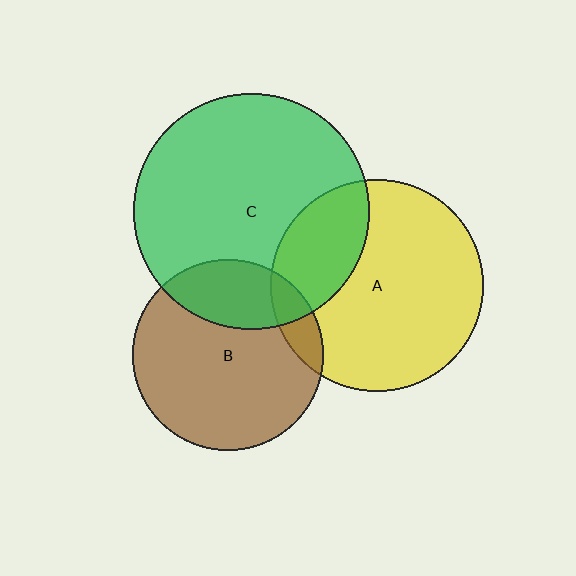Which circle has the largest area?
Circle C (green).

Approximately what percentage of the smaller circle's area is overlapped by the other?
Approximately 25%.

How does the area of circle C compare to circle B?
Approximately 1.5 times.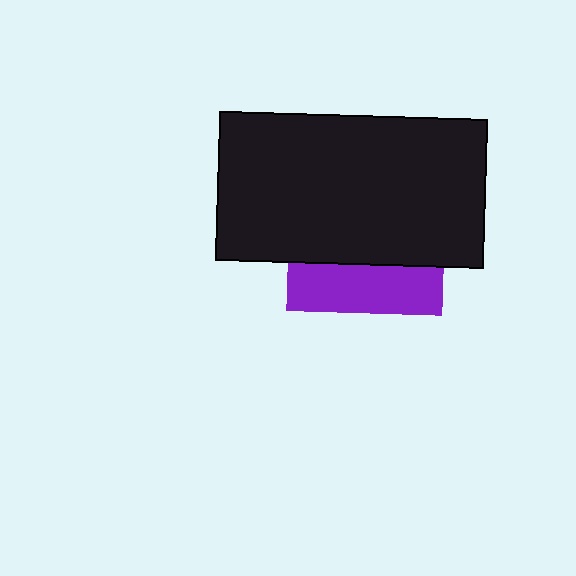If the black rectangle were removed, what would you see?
You would see the complete purple square.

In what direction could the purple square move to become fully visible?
The purple square could move down. That would shift it out from behind the black rectangle entirely.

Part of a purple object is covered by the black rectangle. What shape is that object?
It is a square.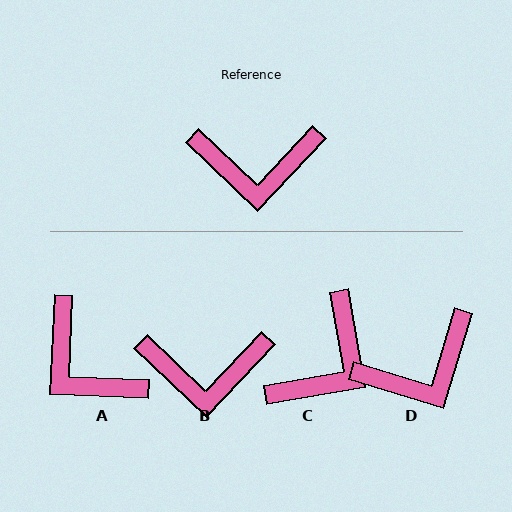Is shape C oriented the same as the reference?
No, it is off by about 53 degrees.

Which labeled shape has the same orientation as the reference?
B.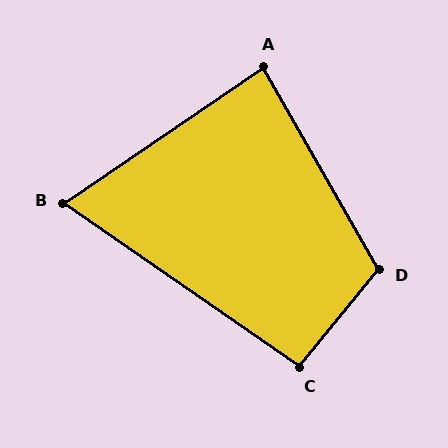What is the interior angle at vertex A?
Approximately 85 degrees (approximately right).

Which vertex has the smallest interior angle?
B, at approximately 69 degrees.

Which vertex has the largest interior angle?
D, at approximately 111 degrees.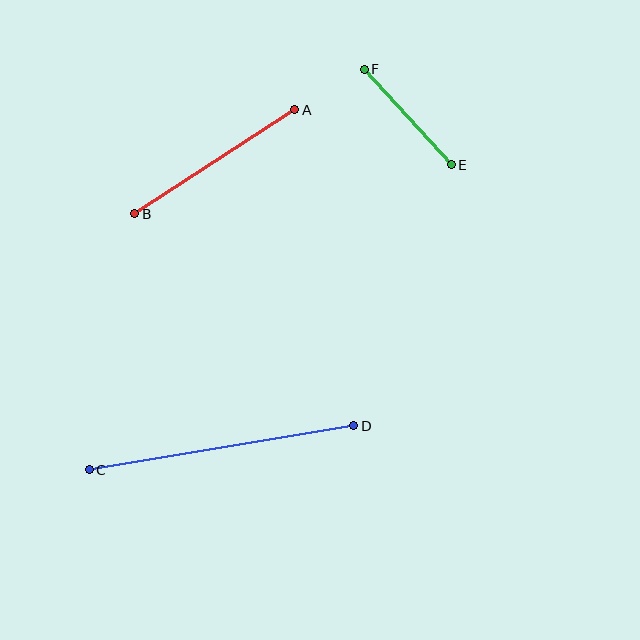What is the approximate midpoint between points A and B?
The midpoint is at approximately (215, 162) pixels.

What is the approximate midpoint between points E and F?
The midpoint is at approximately (408, 117) pixels.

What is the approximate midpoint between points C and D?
The midpoint is at approximately (222, 448) pixels.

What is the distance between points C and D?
The distance is approximately 268 pixels.